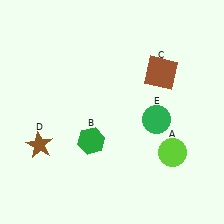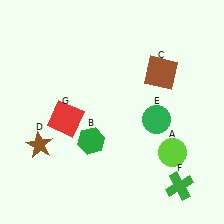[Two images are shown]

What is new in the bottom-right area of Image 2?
A green cross (F) was added in the bottom-right area of Image 2.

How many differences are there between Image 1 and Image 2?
There are 2 differences between the two images.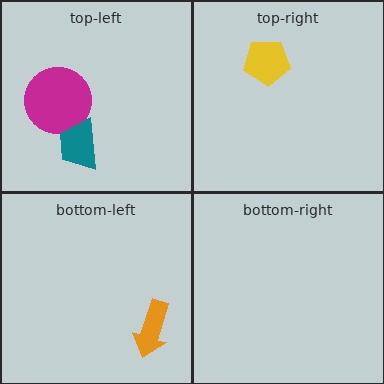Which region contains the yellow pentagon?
The top-right region.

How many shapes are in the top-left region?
2.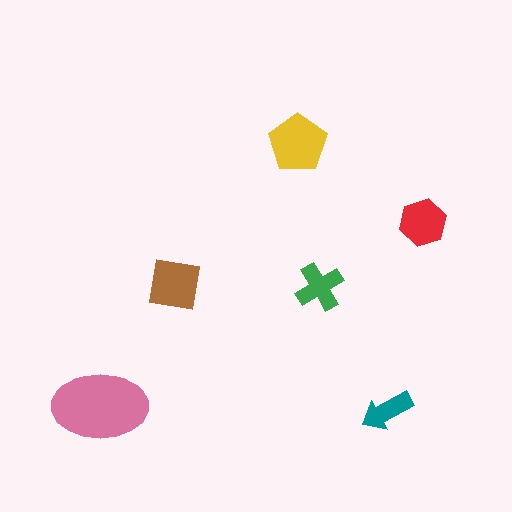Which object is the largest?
The pink ellipse.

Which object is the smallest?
The teal arrow.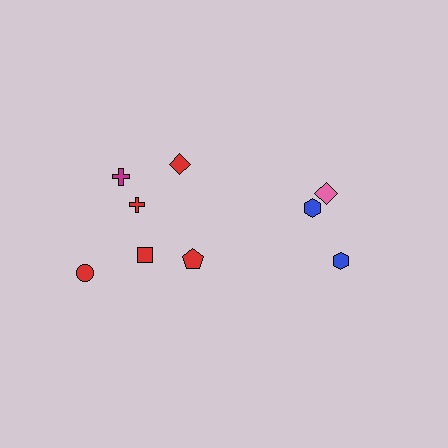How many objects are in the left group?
There are 6 objects.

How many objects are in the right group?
There are 3 objects.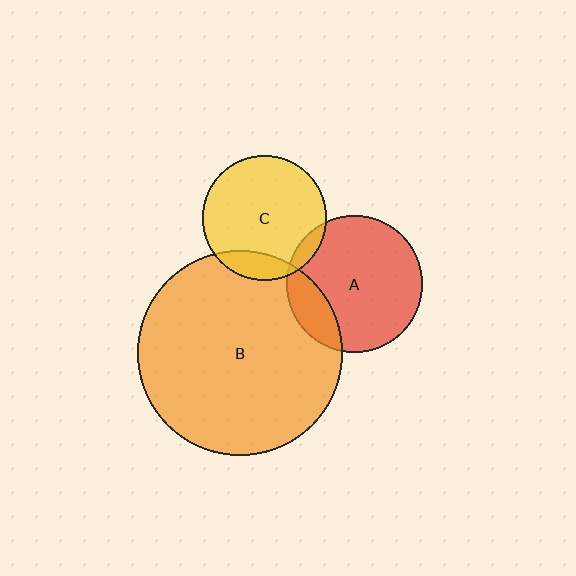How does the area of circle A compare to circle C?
Approximately 1.2 times.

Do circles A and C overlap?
Yes.